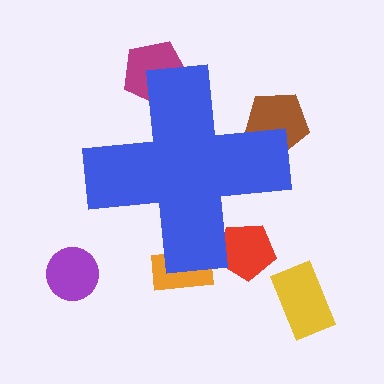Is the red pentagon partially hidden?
Yes, the red pentagon is partially hidden behind the blue cross.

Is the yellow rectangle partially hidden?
No, the yellow rectangle is fully visible.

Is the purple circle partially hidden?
No, the purple circle is fully visible.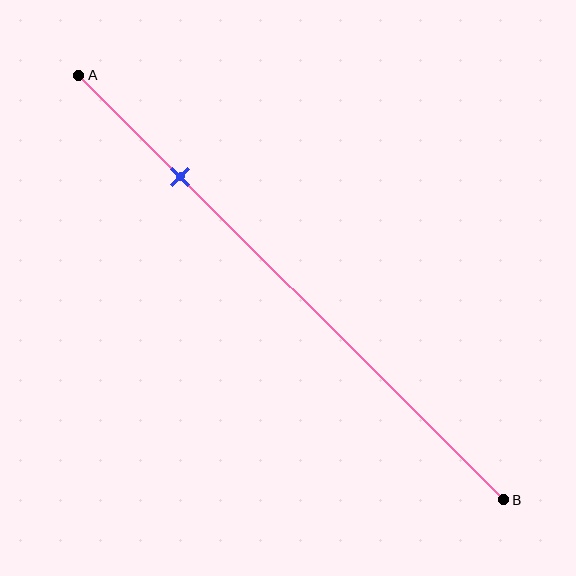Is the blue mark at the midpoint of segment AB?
No, the mark is at about 25% from A, not at the 50% midpoint.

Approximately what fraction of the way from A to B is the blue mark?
The blue mark is approximately 25% of the way from A to B.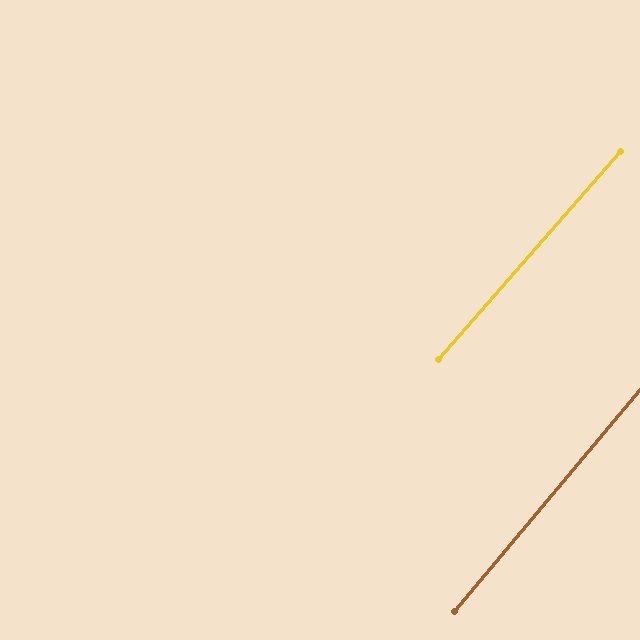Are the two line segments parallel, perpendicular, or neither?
Parallel — their directions differ by only 1.2°.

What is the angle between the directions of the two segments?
Approximately 1 degree.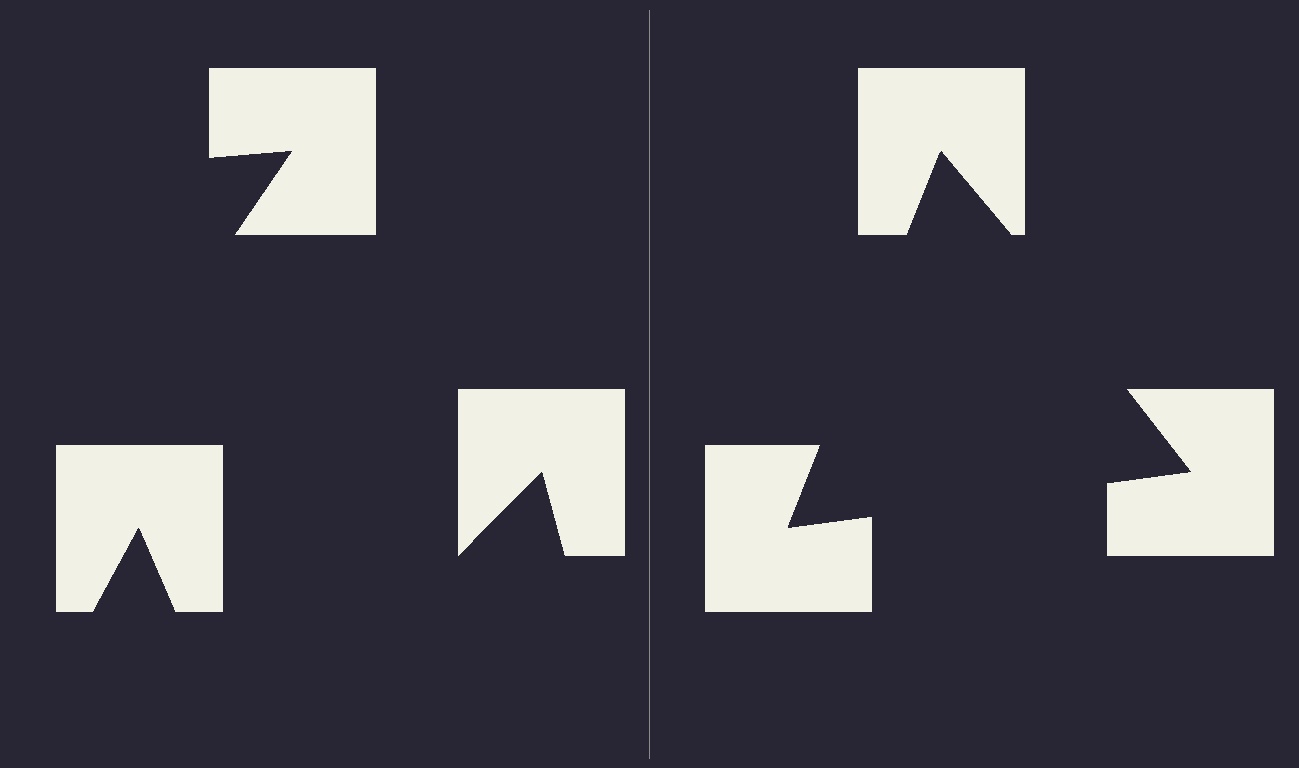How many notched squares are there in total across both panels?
6 — 3 on each side.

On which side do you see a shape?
An illusory triangle appears on the right side. On the left side the wedge cuts are rotated, so no coherent shape forms.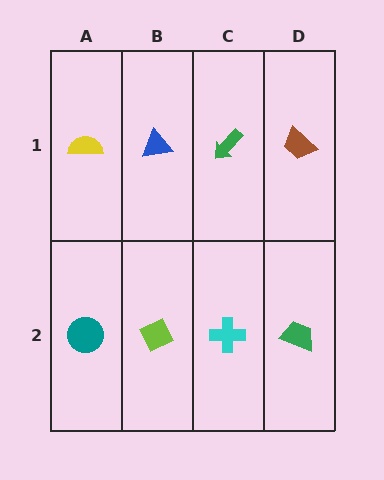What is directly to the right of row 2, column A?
A lime diamond.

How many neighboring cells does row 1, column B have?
3.